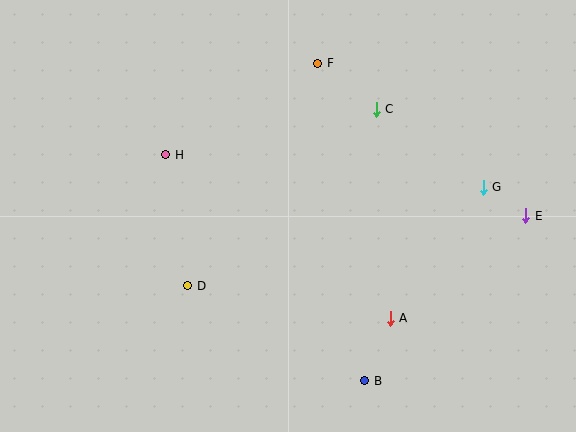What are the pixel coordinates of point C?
Point C is at (376, 109).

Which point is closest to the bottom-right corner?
Point B is closest to the bottom-right corner.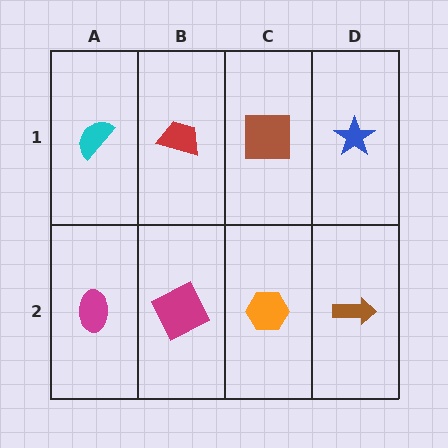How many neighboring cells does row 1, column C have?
3.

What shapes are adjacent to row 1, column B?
A magenta square (row 2, column B), a cyan semicircle (row 1, column A), a brown square (row 1, column C).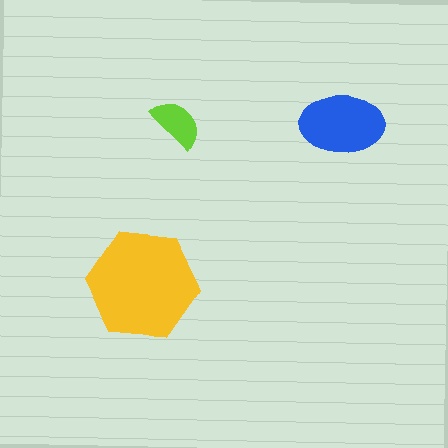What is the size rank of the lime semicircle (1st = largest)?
3rd.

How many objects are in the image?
There are 3 objects in the image.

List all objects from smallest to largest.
The lime semicircle, the blue ellipse, the yellow hexagon.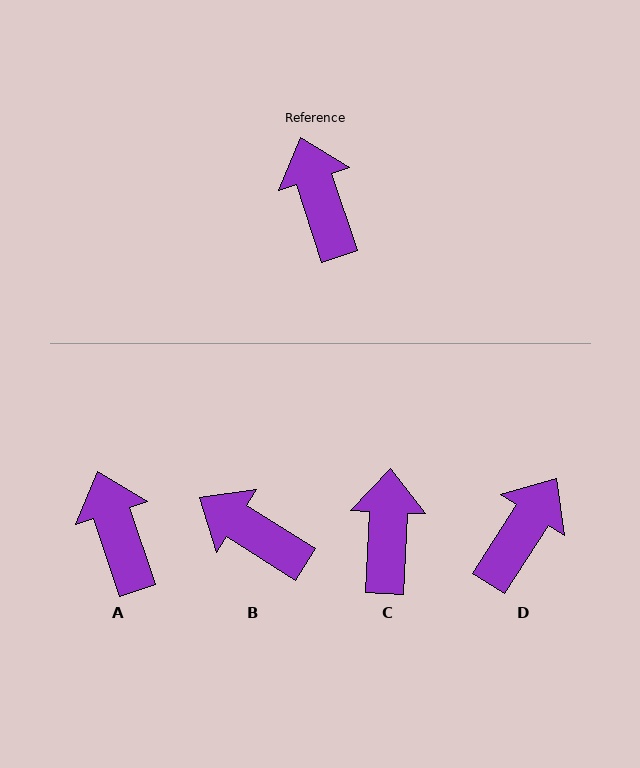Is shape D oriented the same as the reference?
No, it is off by about 51 degrees.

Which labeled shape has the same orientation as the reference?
A.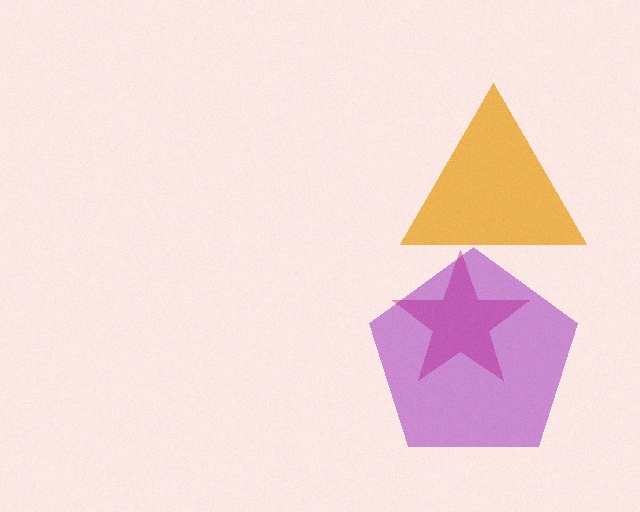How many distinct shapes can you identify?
There are 3 distinct shapes: a pink star, a purple pentagon, an orange triangle.